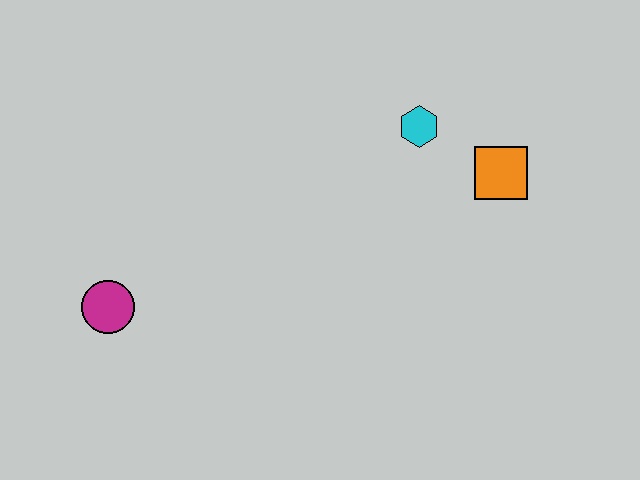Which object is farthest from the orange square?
The magenta circle is farthest from the orange square.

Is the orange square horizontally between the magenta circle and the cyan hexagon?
No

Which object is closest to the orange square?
The cyan hexagon is closest to the orange square.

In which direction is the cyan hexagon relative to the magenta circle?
The cyan hexagon is to the right of the magenta circle.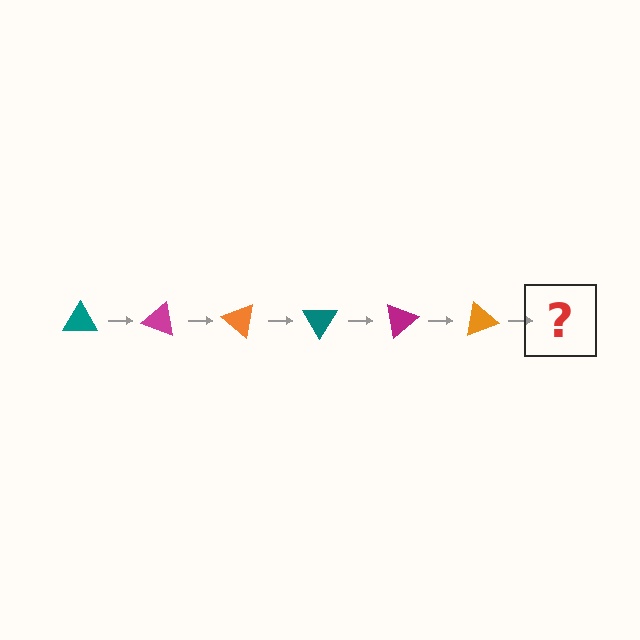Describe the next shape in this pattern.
It should be a teal triangle, rotated 120 degrees from the start.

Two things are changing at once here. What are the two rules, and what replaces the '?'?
The two rules are that it rotates 20 degrees each step and the color cycles through teal, magenta, and orange. The '?' should be a teal triangle, rotated 120 degrees from the start.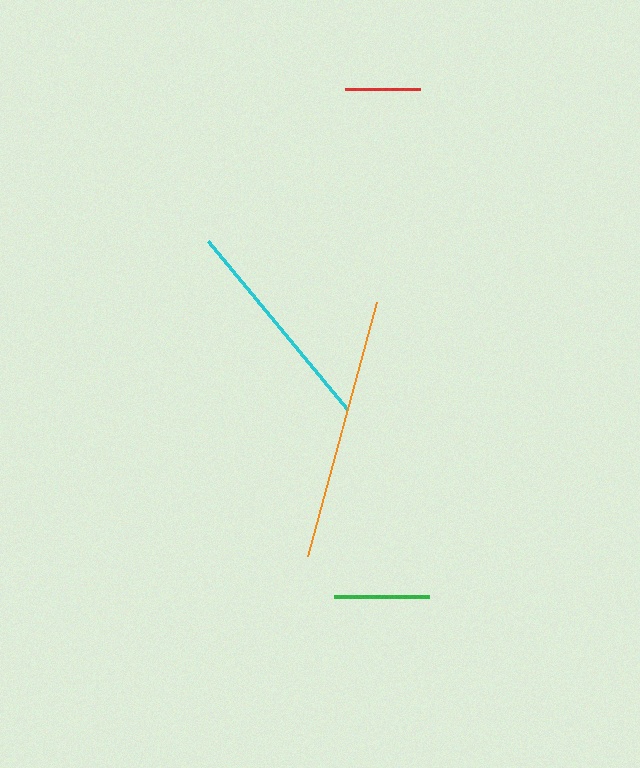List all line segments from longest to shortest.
From longest to shortest: orange, cyan, green, red.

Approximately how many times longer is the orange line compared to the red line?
The orange line is approximately 3.5 times the length of the red line.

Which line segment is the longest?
The orange line is the longest at approximately 263 pixels.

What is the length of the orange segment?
The orange segment is approximately 263 pixels long.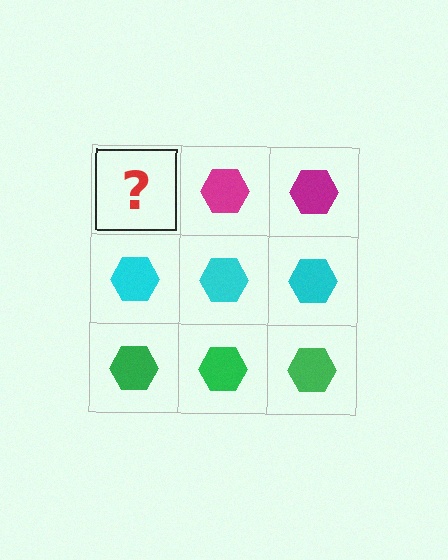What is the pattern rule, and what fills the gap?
The rule is that each row has a consistent color. The gap should be filled with a magenta hexagon.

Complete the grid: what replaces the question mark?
The question mark should be replaced with a magenta hexagon.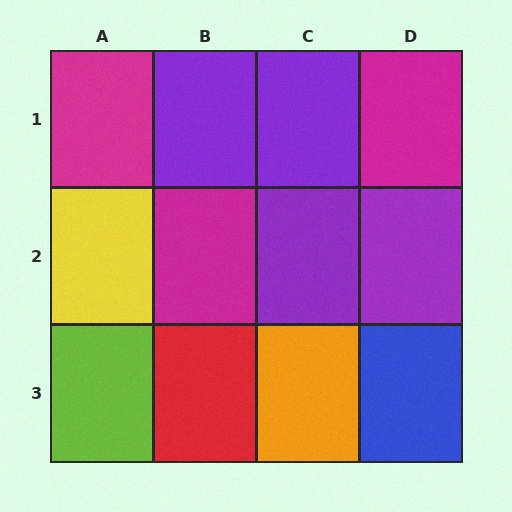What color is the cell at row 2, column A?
Yellow.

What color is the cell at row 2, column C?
Purple.